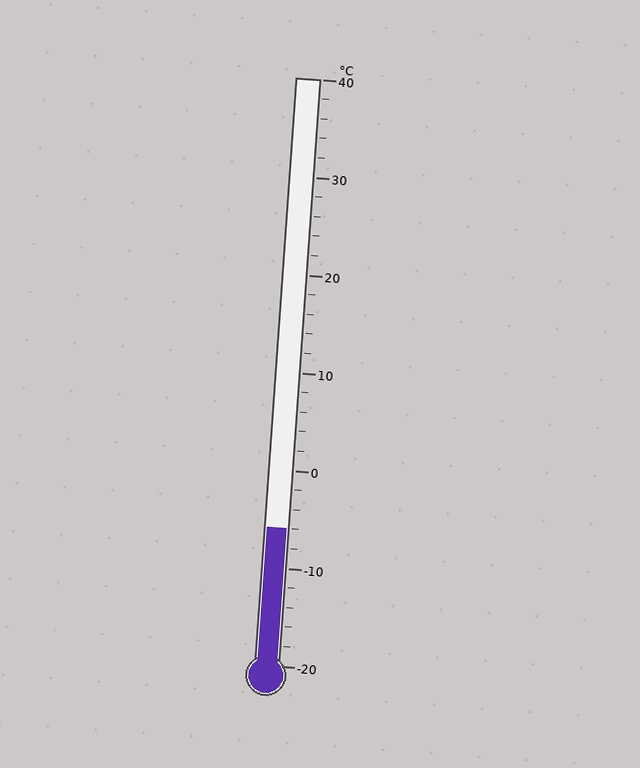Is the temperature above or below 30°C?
The temperature is below 30°C.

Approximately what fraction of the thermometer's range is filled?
The thermometer is filled to approximately 25% of its range.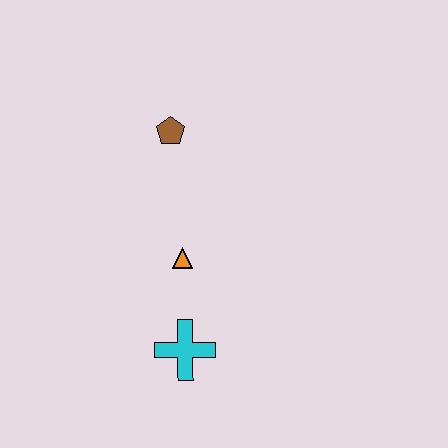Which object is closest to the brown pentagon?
The orange triangle is closest to the brown pentagon.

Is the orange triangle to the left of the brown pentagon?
No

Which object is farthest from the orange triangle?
The brown pentagon is farthest from the orange triangle.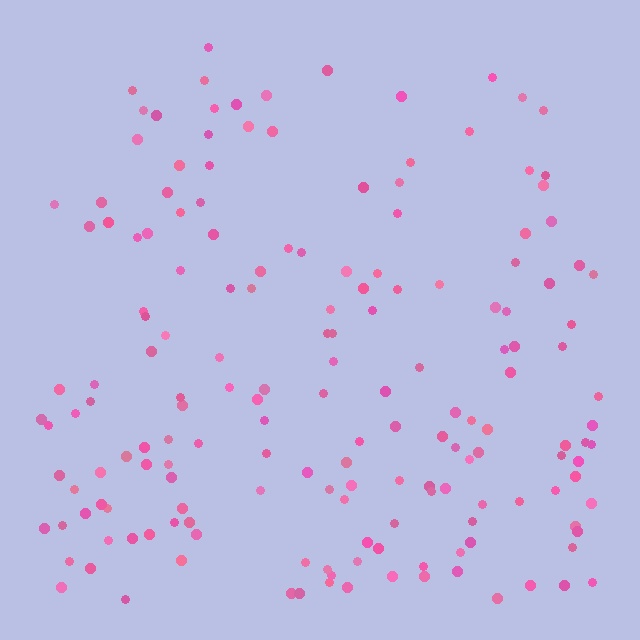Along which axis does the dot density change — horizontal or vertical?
Vertical.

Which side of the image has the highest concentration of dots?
The bottom.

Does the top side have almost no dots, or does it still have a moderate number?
Still a moderate number, just noticeably fewer than the bottom.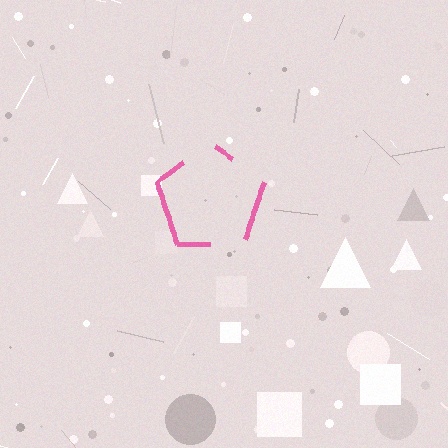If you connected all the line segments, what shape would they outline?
They would outline a pentagon.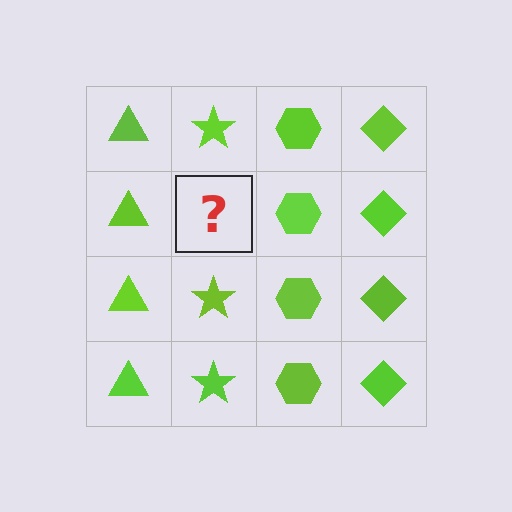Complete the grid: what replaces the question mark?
The question mark should be replaced with a lime star.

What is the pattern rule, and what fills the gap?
The rule is that each column has a consistent shape. The gap should be filled with a lime star.